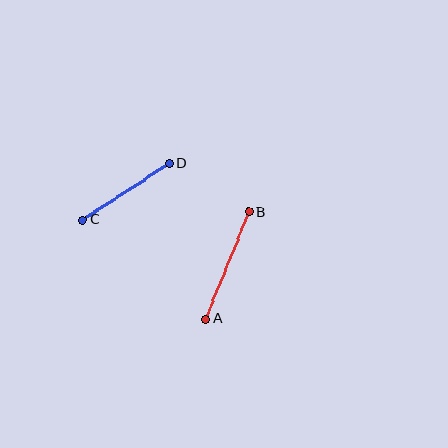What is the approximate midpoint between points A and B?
The midpoint is at approximately (227, 265) pixels.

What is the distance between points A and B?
The distance is approximately 115 pixels.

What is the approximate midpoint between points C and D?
The midpoint is at approximately (126, 192) pixels.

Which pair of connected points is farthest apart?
Points A and B are farthest apart.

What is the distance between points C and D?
The distance is approximately 103 pixels.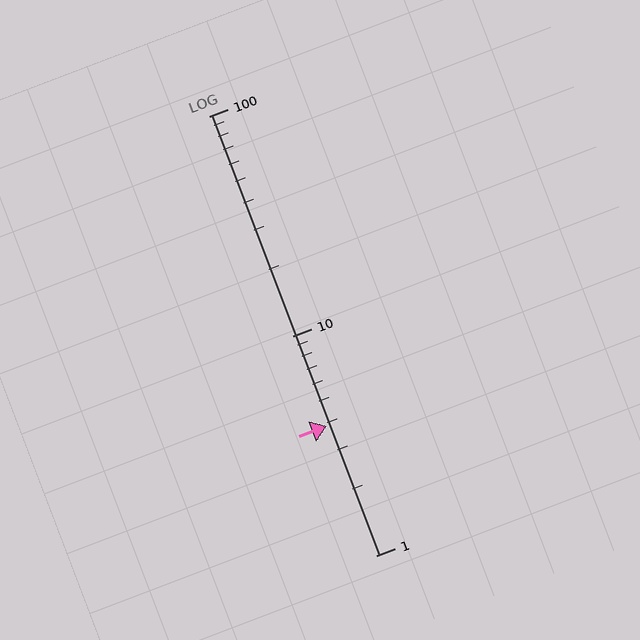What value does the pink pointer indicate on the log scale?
The pointer indicates approximately 3.9.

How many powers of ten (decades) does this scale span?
The scale spans 2 decades, from 1 to 100.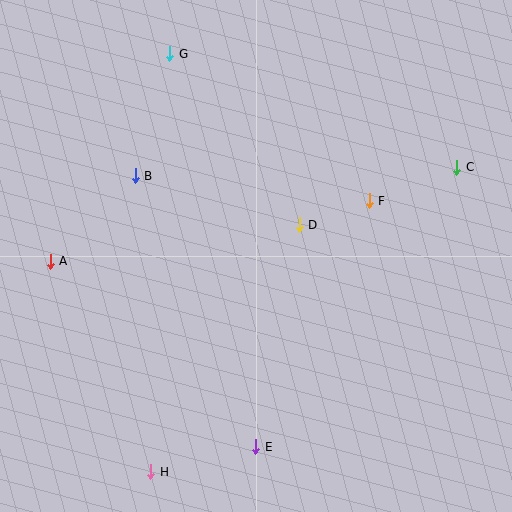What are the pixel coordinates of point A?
Point A is at (50, 261).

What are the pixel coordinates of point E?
Point E is at (256, 447).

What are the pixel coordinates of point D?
Point D is at (299, 225).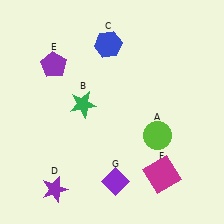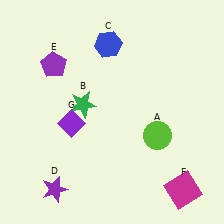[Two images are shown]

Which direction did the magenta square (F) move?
The magenta square (F) moved right.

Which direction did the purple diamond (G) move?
The purple diamond (G) moved up.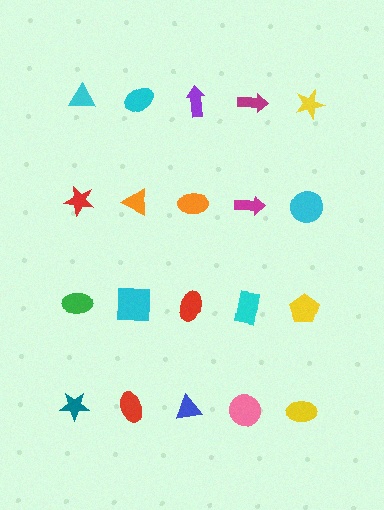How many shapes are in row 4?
5 shapes.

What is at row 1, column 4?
A magenta arrow.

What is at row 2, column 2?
An orange triangle.